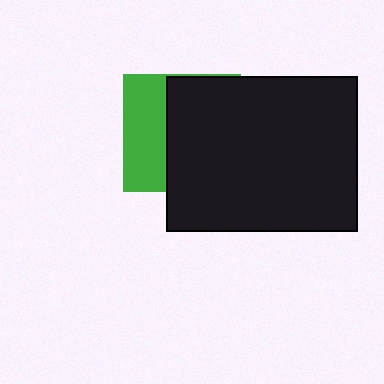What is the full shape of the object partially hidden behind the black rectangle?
The partially hidden object is a green square.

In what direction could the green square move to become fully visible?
The green square could move left. That would shift it out from behind the black rectangle entirely.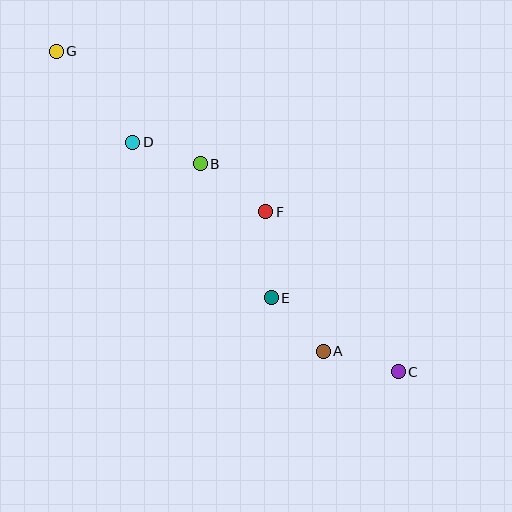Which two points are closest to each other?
Points B and D are closest to each other.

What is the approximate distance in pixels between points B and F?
The distance between B and F is approximately 81 pixels.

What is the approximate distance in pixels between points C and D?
The distance between C and D is approximately 351 pixels.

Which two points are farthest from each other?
Points C and G are farthest from each other.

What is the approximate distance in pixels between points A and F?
The distance between A and F is approximately 151 pixels.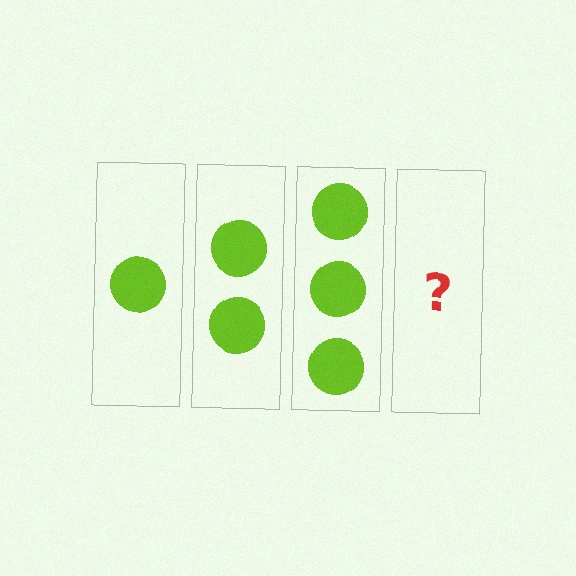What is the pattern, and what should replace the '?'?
The pattern is that each step adds one more circle. The '?' should be 4 circles.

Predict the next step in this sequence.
The next step is 4 circles.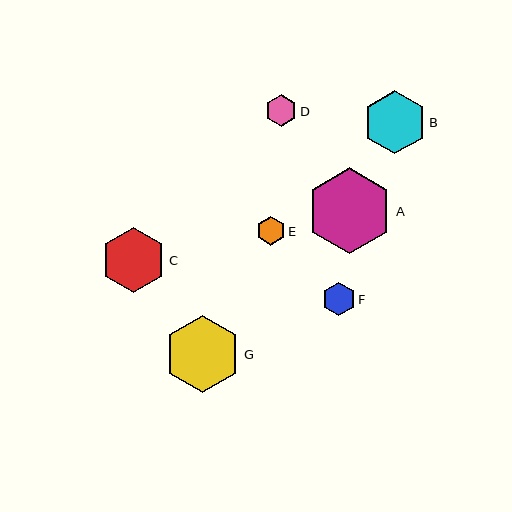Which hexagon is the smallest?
Hexagon E is the smallest with a size of approximately 29 pixels.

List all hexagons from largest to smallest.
From largest to smallest: A, G, C, B, F, D, E.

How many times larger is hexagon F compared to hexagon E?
Hexagon F is approximately 1.1 times the size of hexagon E.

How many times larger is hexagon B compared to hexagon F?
Hexagon B is approximately 1.9 times the size of hexagon F.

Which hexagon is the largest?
Hexagon A is the largest with a size of approximately 86 pixels.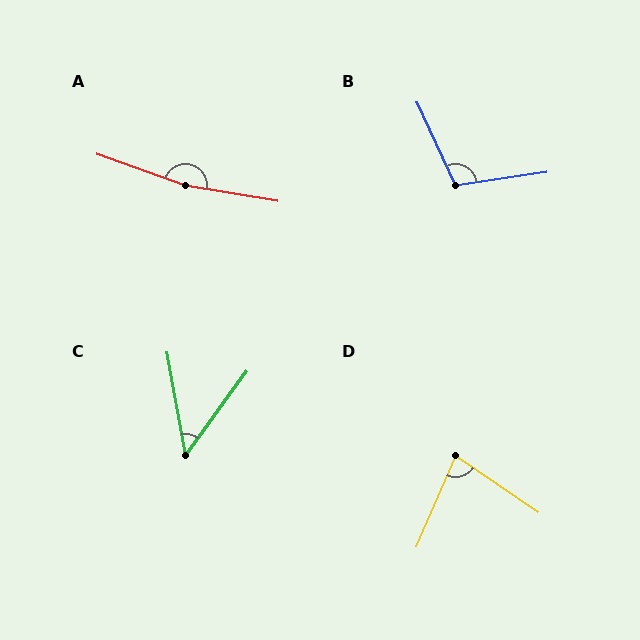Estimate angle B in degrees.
Approximately 106 degrees.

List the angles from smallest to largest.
C (46°), D (79°), B (106°), A (170°).